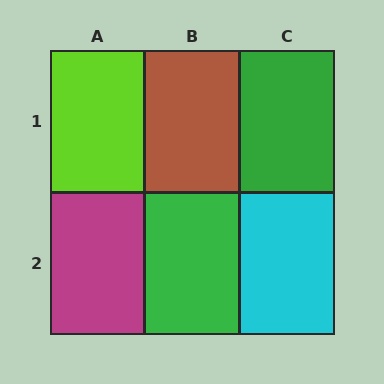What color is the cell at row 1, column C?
Green.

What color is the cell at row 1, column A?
Lime.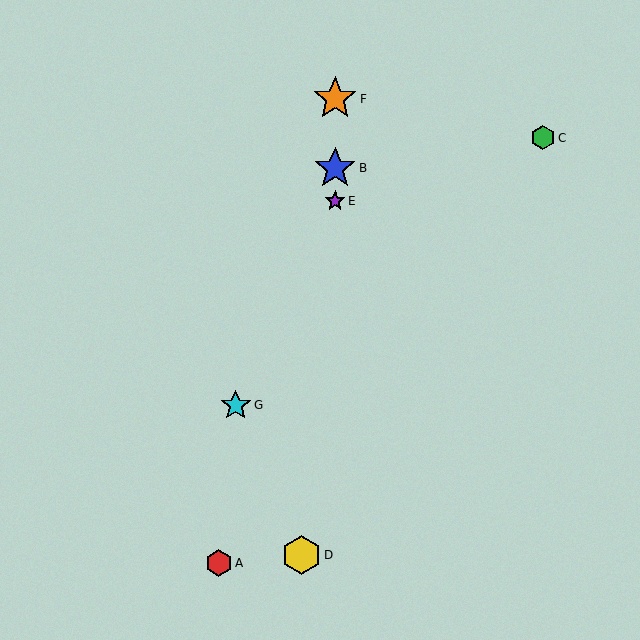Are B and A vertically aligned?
No, B is at x≈335 and A is at x≈219.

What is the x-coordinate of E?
Object E is at x≈335.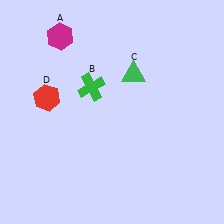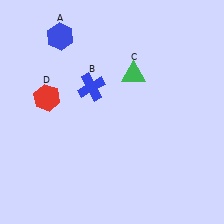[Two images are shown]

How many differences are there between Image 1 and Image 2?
There are 2 differences between the two images.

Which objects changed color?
A changed from magenta to blue. B changed from green to blue.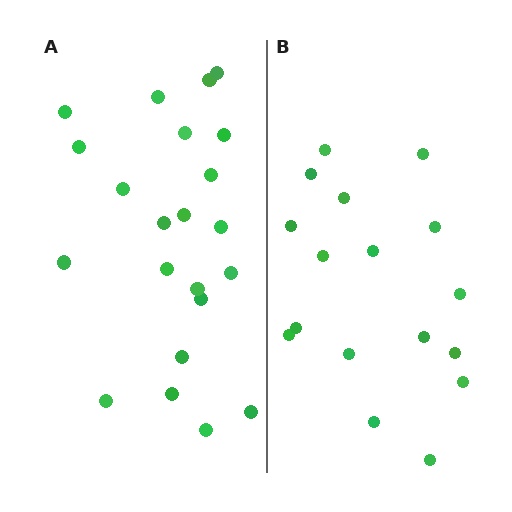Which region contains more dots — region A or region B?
Region A (the left region) has more dots.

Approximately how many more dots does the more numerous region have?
Region A has about 5 more dots than region B.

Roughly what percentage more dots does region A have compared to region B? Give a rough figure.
About 30% more.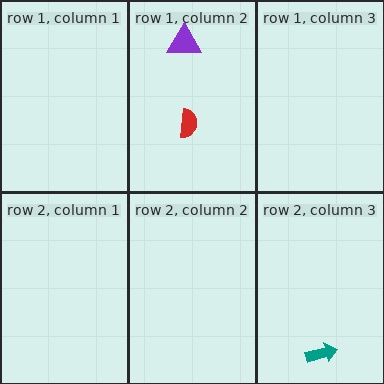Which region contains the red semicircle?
The row 1, column 2 region.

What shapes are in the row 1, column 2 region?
The red semicircle, the purple triangle.